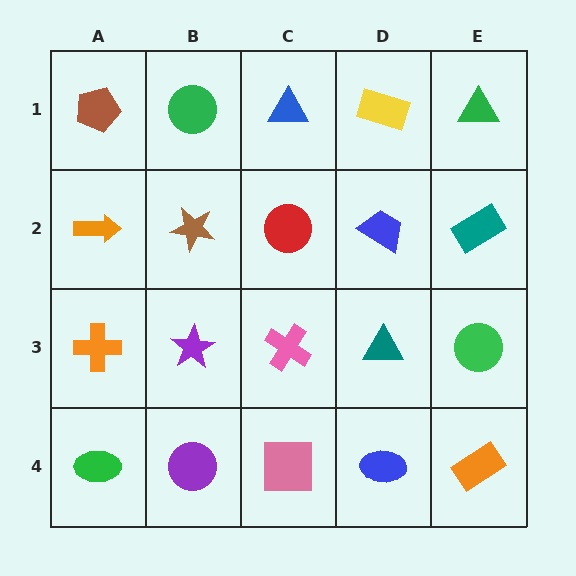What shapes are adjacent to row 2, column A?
A brown pentagon (row 1, column A), an orange cross (row 3, column A), a brown star (row 2, column B).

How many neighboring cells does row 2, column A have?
3.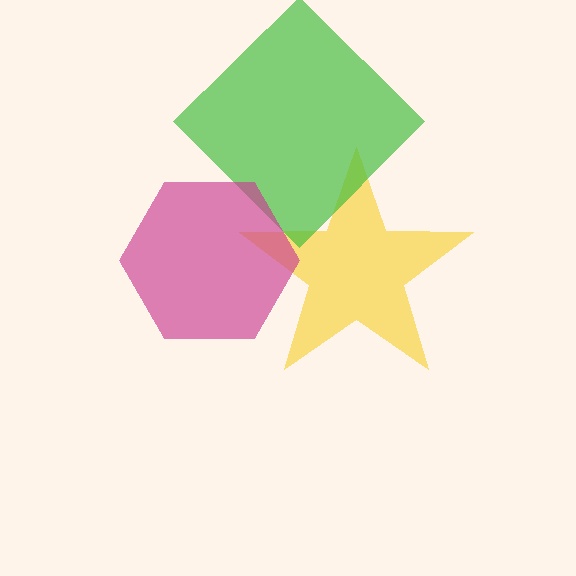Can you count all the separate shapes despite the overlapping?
Yes, there are 3 separate shapes.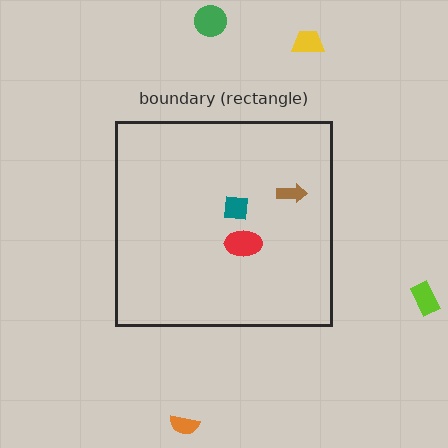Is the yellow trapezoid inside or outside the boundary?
Outside.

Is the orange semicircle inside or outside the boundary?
Outside.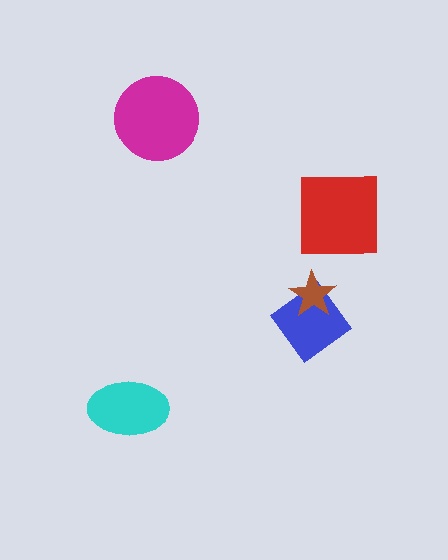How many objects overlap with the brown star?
1 object overlaps with the brown star.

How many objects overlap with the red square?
0 objects overlap with the red square.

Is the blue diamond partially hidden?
Yes, it is partially covered by another shape.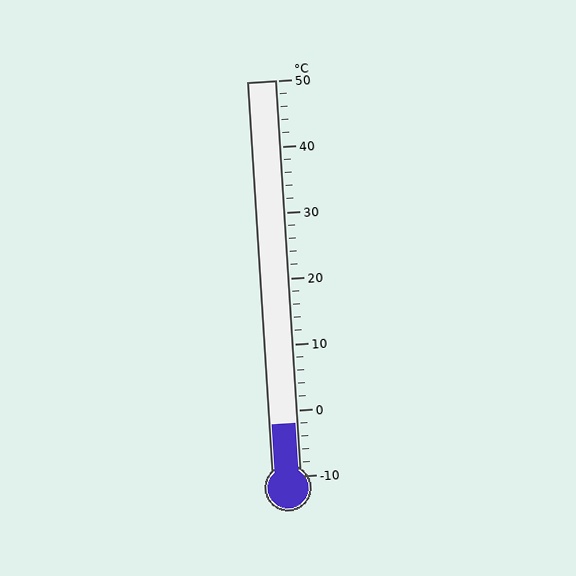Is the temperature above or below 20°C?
The temperature is below 20°C.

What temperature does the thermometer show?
The thermometer shows approximately -2°C.